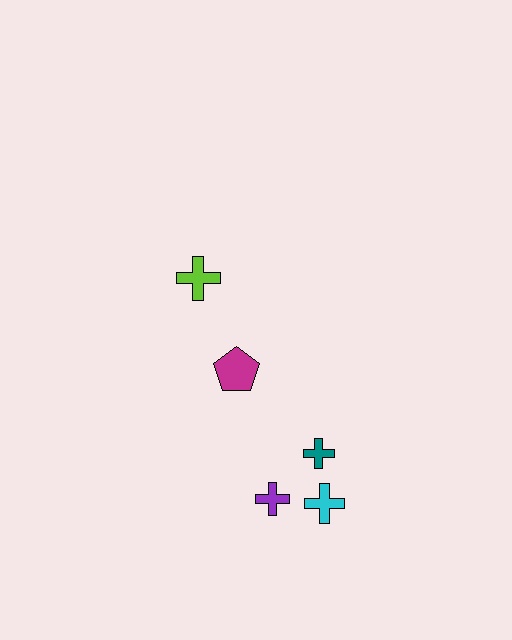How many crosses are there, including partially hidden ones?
There are 4 crosses.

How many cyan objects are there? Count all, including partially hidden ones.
There is 1 cyan object.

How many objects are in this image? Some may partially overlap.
There are 5 objects.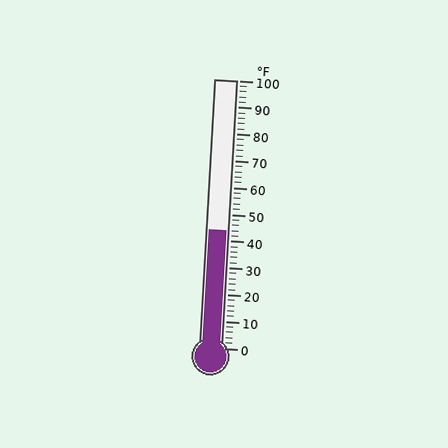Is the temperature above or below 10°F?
The temperature is above 10°F.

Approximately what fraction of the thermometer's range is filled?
The thermometer is filled to approximately 45% of its range.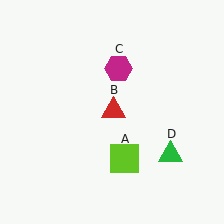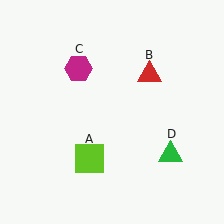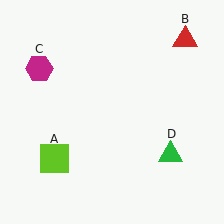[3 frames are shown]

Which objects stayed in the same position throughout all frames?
Green triangle (object D) remained stationary.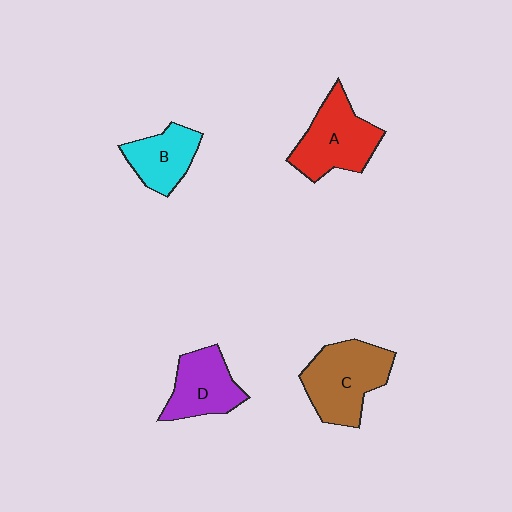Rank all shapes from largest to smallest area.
From largest to smallest: C (brown), A (red), D (purple), B (cyan).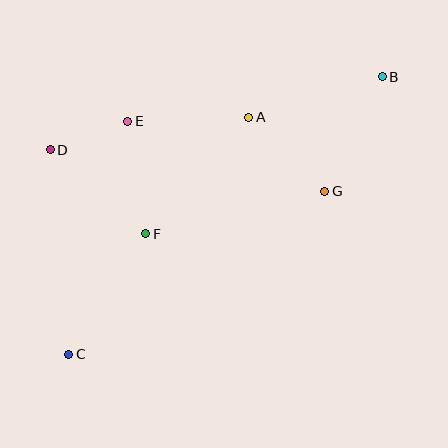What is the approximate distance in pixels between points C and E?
The distance between C and E is approximately 240 pixels.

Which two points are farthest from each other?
Points B and C are farthest from each other.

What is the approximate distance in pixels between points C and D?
The distance between C and D is approximately 205 pixels.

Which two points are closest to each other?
Points D and E are closest to each other.